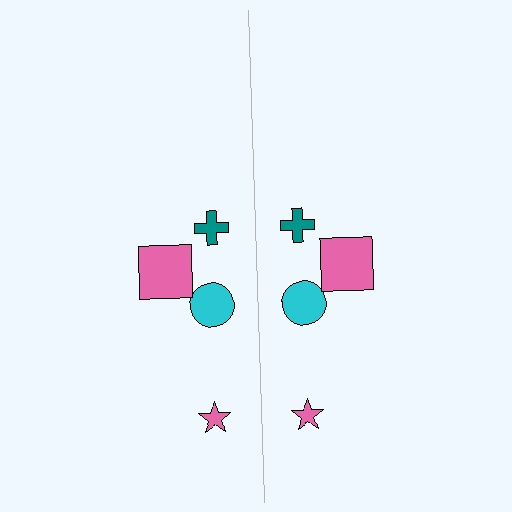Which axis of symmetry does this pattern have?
The pattern has a vertical axis of symmetry running through the center of the image.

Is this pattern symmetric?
Yes, this pattern has bilateral (reflection) symmetry.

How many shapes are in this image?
There are 8 shapes in this image.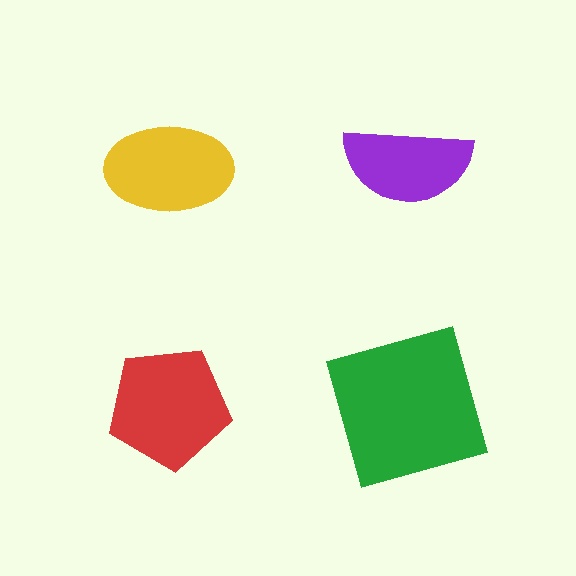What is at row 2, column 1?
A red pentagon.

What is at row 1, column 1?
A yellow ellipse.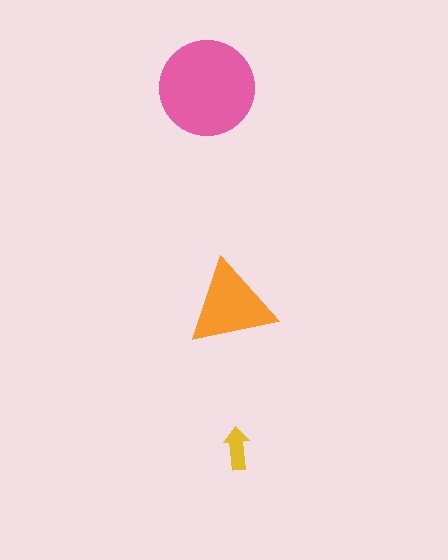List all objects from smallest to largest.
The yellow arrow, the orange triangle, the pink circle.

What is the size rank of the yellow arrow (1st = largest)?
3rd.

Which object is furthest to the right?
The yellow arrow is rightmost.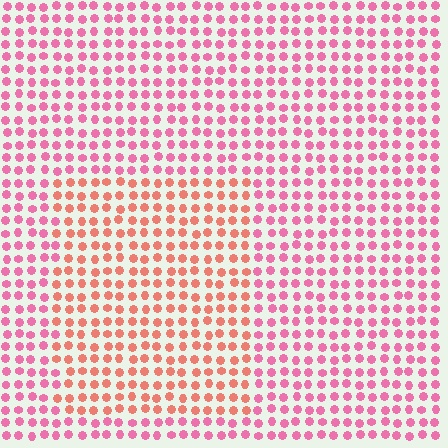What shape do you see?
I see a rectangle.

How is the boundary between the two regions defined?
The boundary is defined purely by a slight shift in hue (about 34 degrees). Spacing, size, and orientation are identical on both sides.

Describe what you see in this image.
The image is filled with small pink elements in a uniform arrangement. A rectangle-shaped region is visible where the elements are tinted to a slightly different hue, forming a subtle color boundary.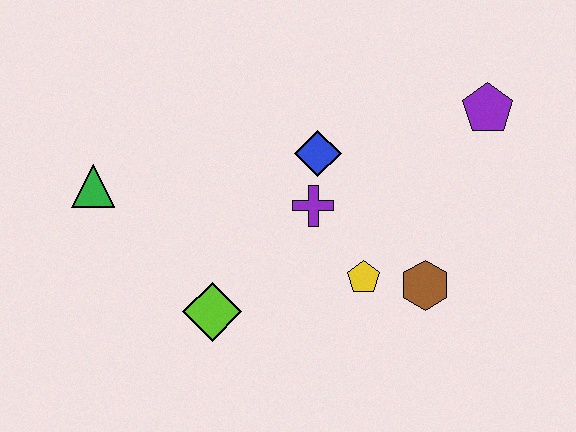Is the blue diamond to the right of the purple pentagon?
No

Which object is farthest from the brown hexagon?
The green triangle is farthest from the brown hexagon.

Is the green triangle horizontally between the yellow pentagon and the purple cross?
No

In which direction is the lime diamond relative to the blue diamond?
The lime diamond is below the blue diamond.